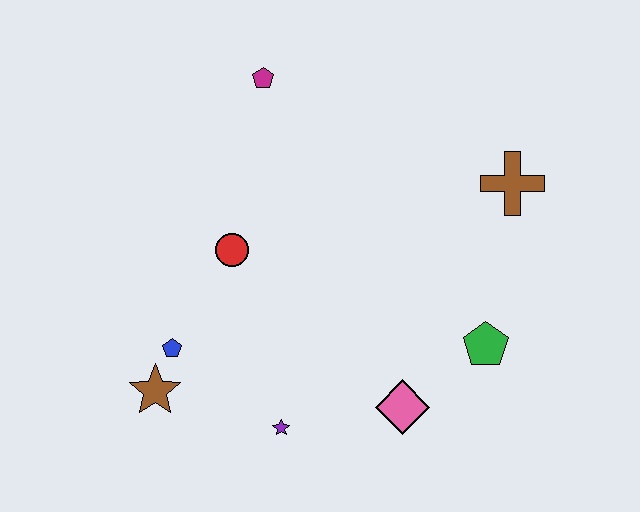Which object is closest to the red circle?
The blue pentagon is closest to the red circle.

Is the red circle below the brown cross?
Yes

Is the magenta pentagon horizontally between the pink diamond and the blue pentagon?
Yes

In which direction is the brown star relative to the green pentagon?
The brown star is to the left of the green pentagon.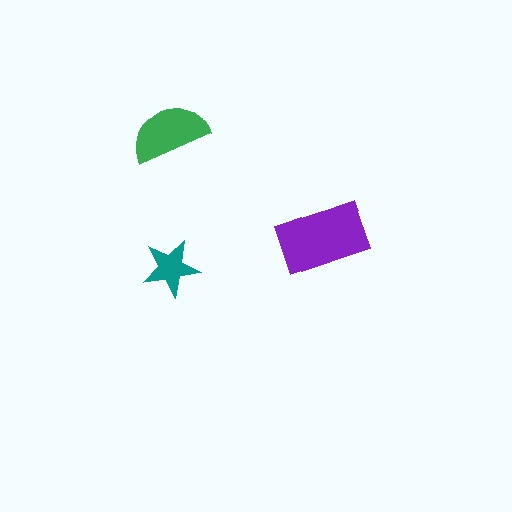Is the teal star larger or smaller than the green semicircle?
Smaller.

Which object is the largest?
The purple rectangle.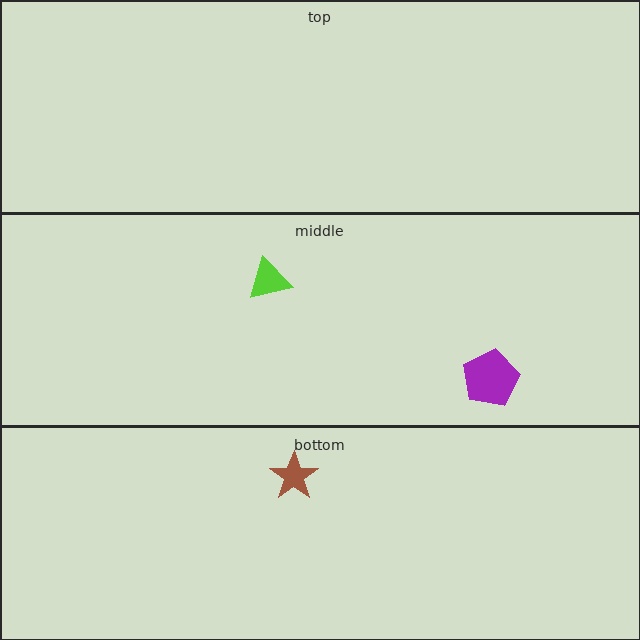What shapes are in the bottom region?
The brown star.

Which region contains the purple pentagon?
The middle region.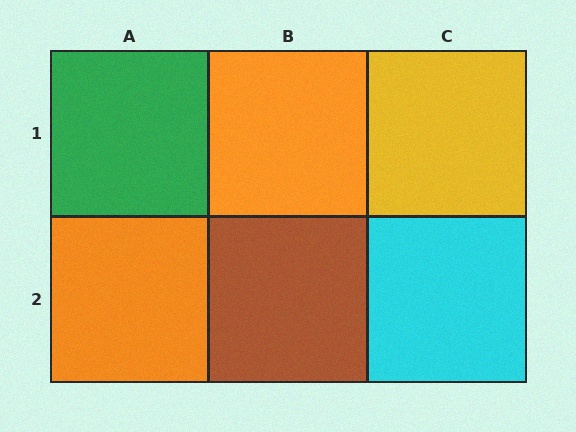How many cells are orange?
2 cells are orange.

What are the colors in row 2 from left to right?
Orange, brown, cyan.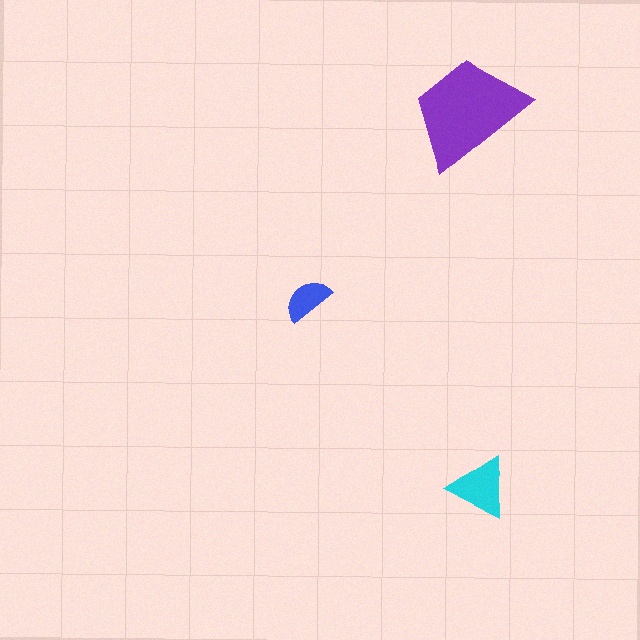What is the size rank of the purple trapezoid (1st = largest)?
1st.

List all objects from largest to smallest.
The purple trapezoid, the cyan triangle, the blue semicircle.